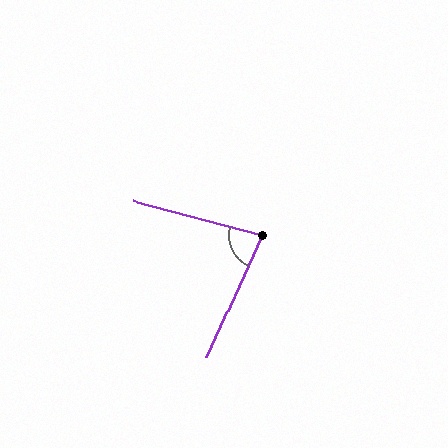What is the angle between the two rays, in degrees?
Approximately 80 degrees.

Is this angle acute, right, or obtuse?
It is acute.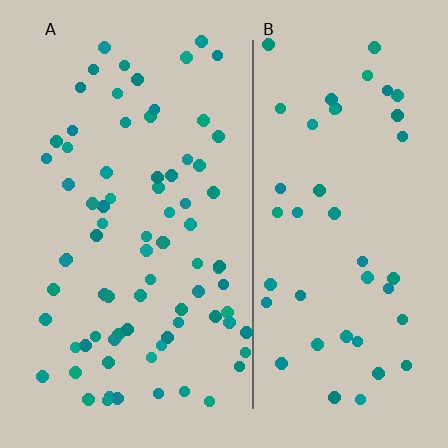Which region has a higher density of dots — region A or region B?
A (the left).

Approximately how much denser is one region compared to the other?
Approximately 1.7× — region A over region B.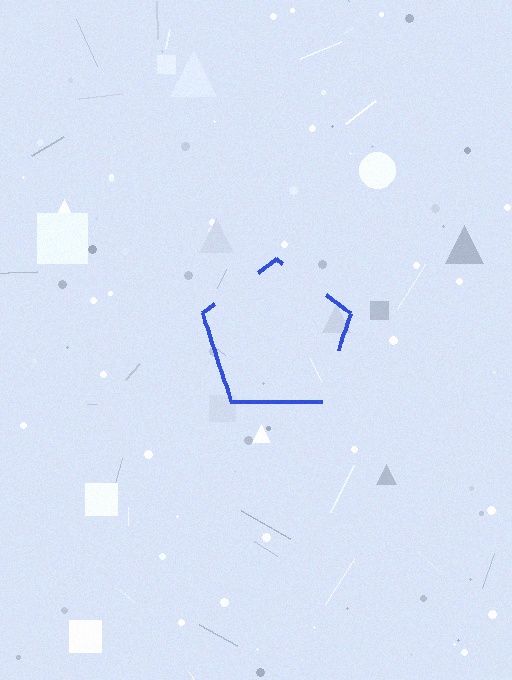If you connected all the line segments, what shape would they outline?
They would outline a pentagon.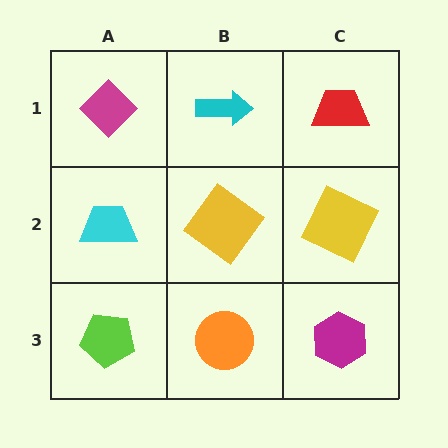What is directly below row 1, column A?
A cyan trapezoid.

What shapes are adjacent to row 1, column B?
A yellow diamond (row 2, column B), a magenta diamond (row 1, column A), a red trapezoid (row 1, column C).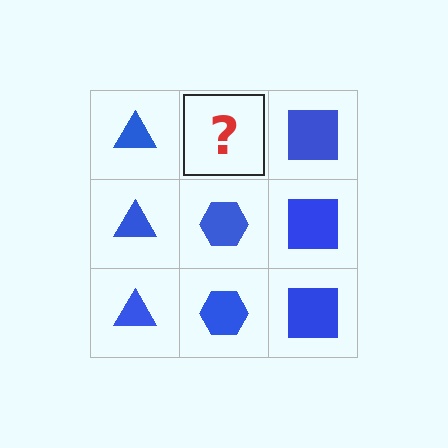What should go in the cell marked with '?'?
The missing cell should contain a blue hexagon.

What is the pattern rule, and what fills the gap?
The rule is that each column has a consistent shape. The gap should be filled with a blue hexagon.